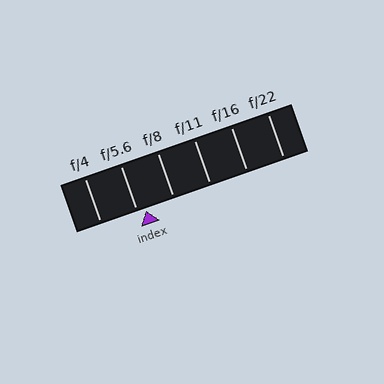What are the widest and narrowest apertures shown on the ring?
The widest aperture shown is f/4 and the narrowest is f/22.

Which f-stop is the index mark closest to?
The index mark is closest to f/5.6.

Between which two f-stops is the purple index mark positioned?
The index mark is between f/5.6 and f/8.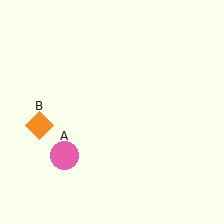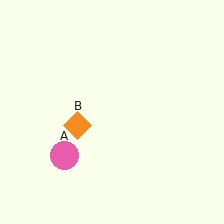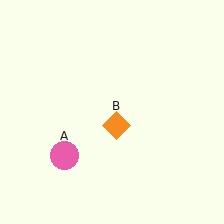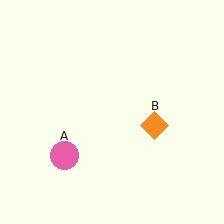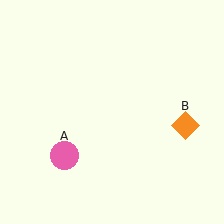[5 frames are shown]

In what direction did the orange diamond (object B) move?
The orange diamond (object B) moved right.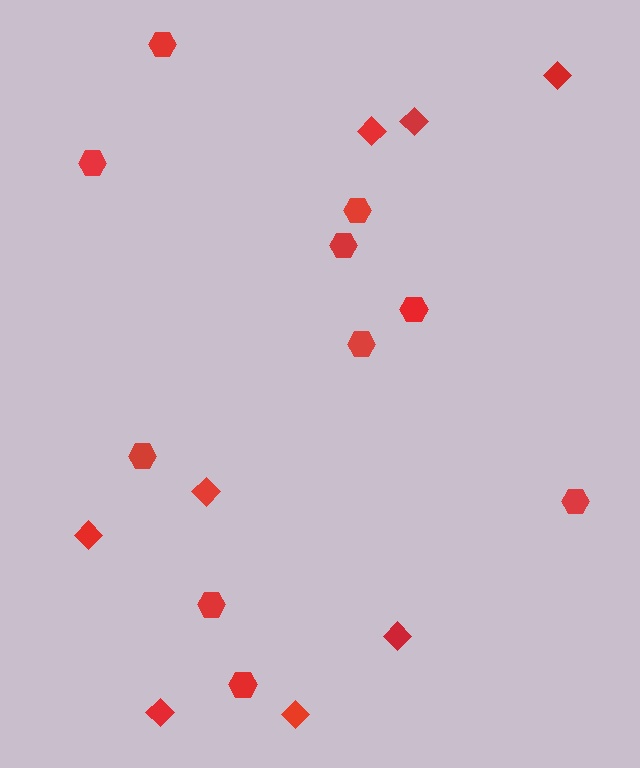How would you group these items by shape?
There are 2 groups: one group of diamonds (8) and one group of hexagons (10).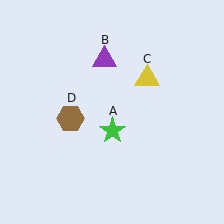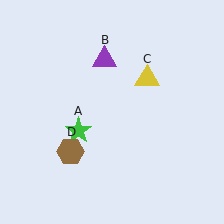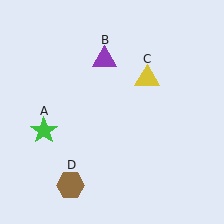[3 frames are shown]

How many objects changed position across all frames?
2 objects changed position: green star (object A), brown hexagon (object D).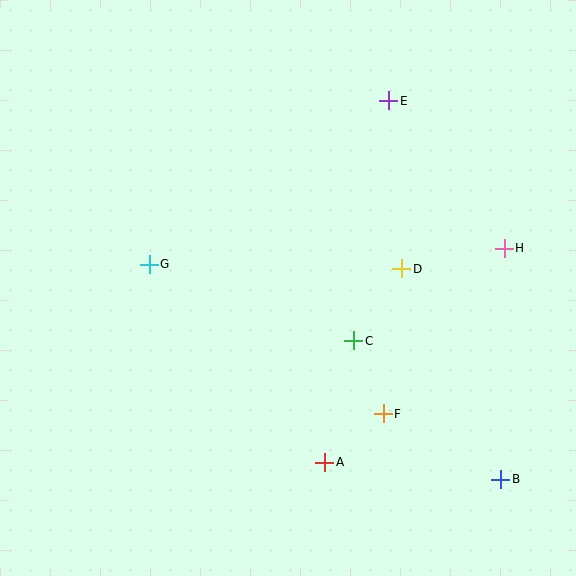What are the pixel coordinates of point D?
Point D is at (402, 269).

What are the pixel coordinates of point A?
Point A is at (325, 462).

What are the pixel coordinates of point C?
Point C is at (354, 341).